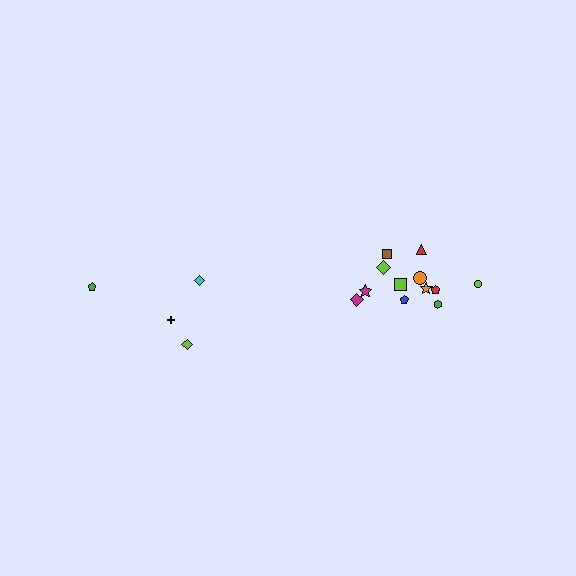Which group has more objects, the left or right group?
The right group.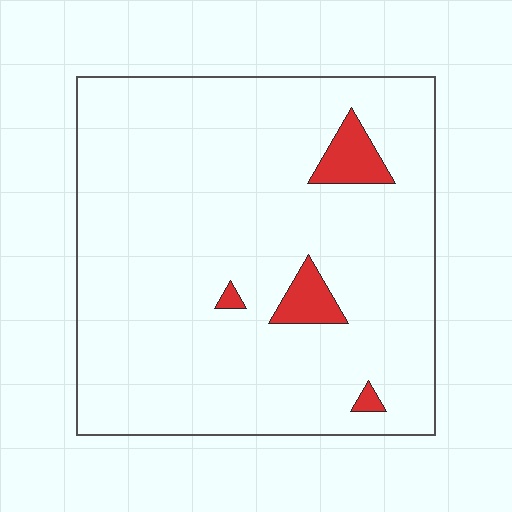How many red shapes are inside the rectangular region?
4.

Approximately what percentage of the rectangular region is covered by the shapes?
Approximately 5%.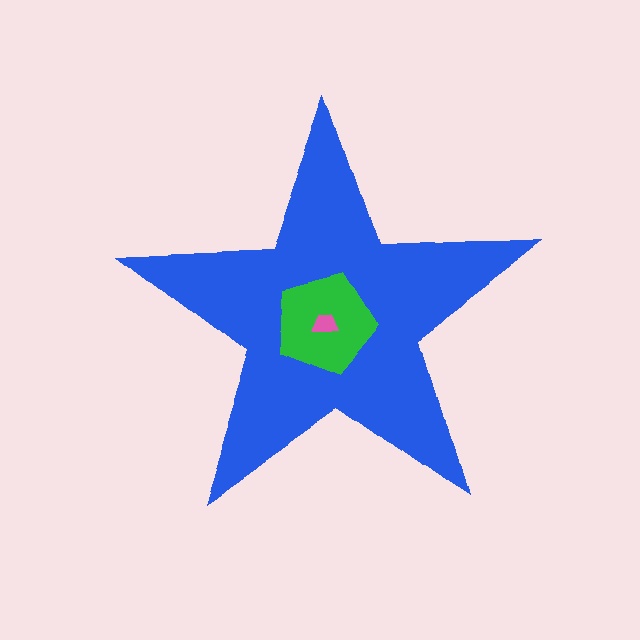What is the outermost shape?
The blue star.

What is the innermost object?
The pink trapezoid.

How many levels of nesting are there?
3.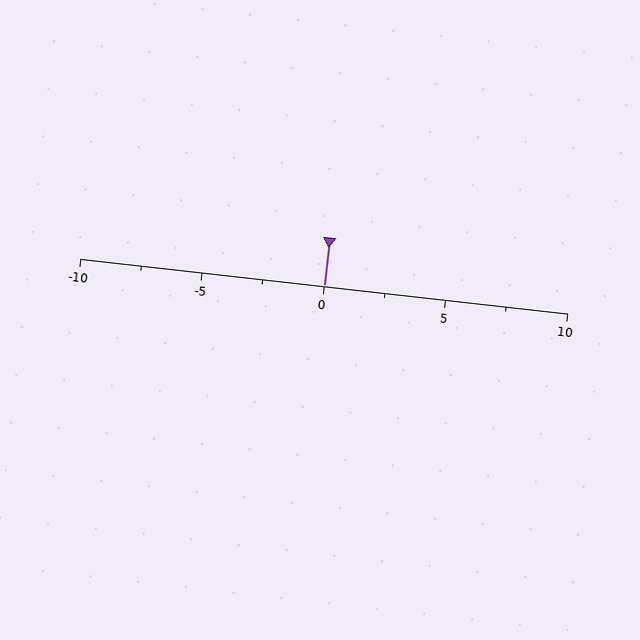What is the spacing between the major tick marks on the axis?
The major ticks are spaced 5 apart.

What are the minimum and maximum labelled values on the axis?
The axis runs from -10 to 10.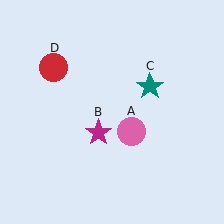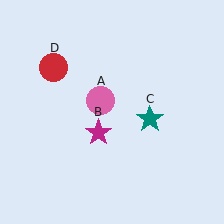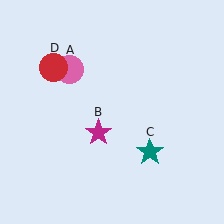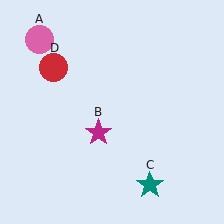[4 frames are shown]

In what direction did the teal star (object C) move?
The teal star (object C) moved down.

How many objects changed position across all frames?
2 objects changed position: pink circle (object A), teal star (object C).